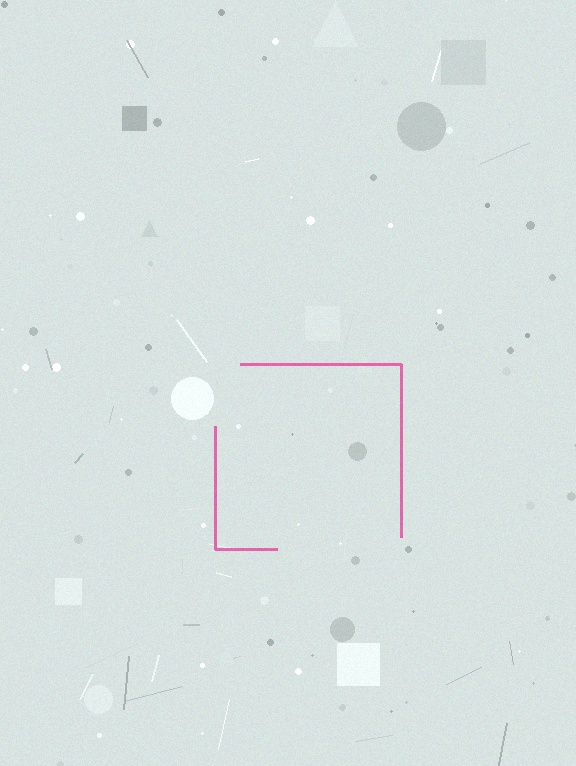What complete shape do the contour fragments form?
The contour fragments form a square.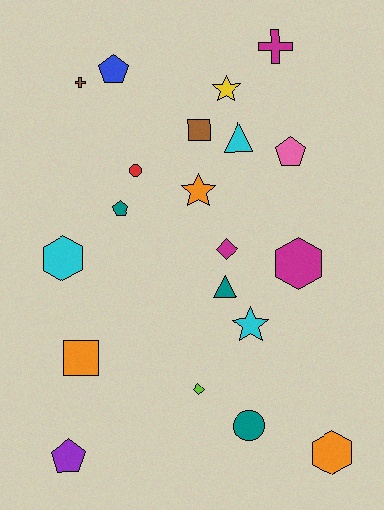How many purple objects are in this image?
There is 1 purple object.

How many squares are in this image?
There are 2 squares.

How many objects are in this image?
There are 20 objects.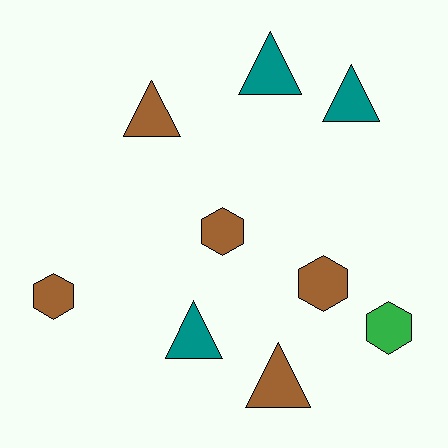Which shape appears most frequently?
Triangle, with 5 objects.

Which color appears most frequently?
Brown, with 5 objects.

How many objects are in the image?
There are 9 objects.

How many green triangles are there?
There are no green triangles.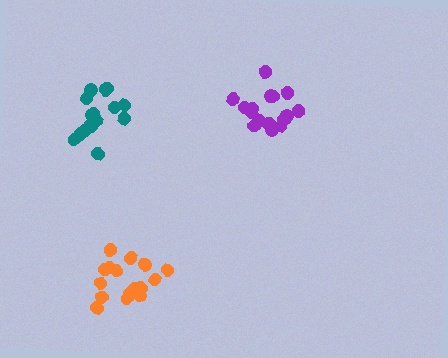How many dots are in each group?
Group 1: 16 dots, Group 2: 17 dots, Group 3: 16 dots (49 total).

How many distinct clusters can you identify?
There are 3 distinct clusters.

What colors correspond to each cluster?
The clusters are colored: purple, teal, orange.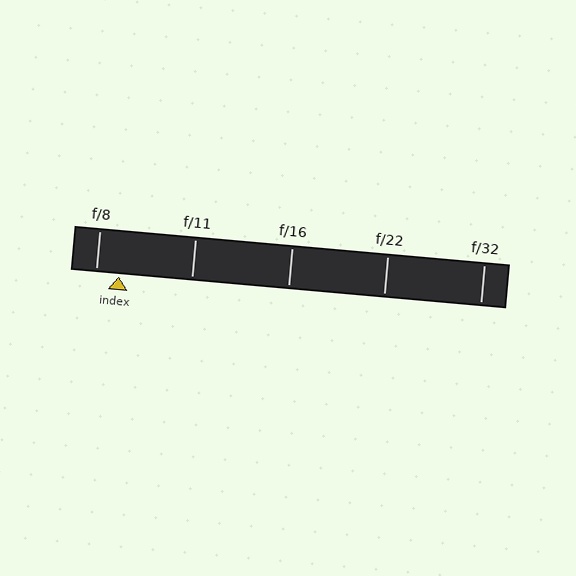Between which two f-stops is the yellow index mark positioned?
The index mark is between f/8 and f/11.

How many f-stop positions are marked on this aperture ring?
There are 5 f-stop positions marked.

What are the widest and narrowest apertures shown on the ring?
The widest aperture shown is f/8 and the narrowest is f/32.